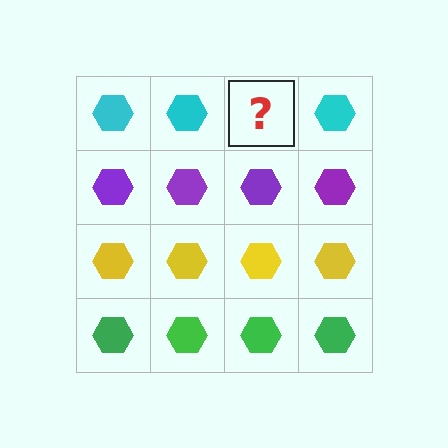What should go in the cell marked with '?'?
The missing cell should contain a cyan hexagon.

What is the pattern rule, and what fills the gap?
The rule is that each row has a consistent color. The gap should be filled with a cyan hexagon.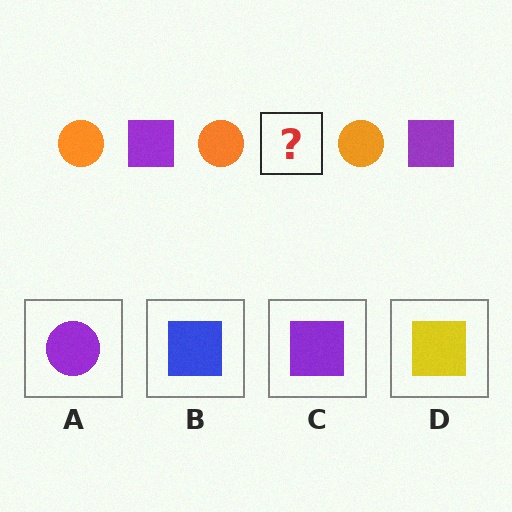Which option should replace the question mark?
Option C.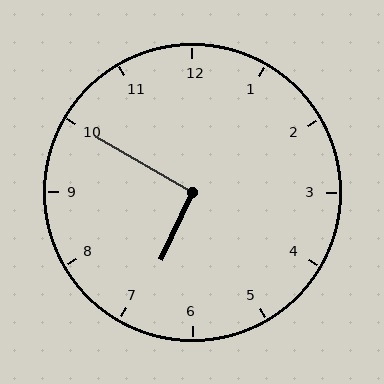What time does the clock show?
6:50.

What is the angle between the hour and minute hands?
Approximately 95 degrees.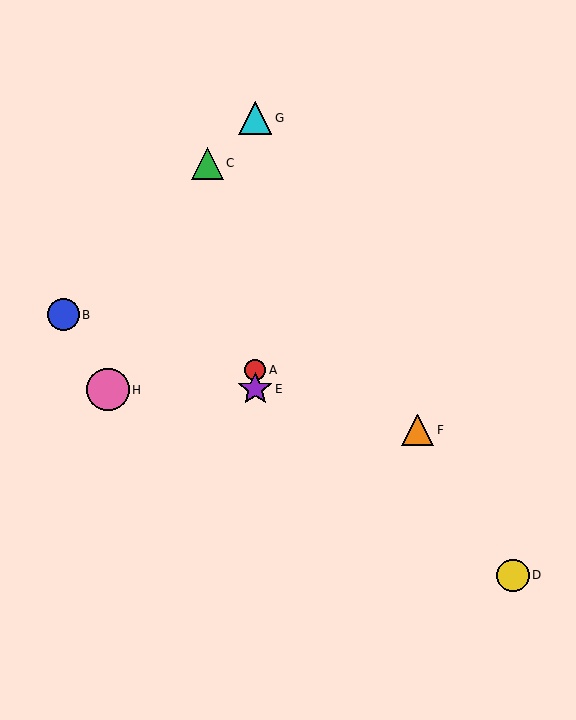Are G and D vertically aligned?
No, G is at x≈255 and D is at x≈513.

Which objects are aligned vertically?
Objects A, E, G are aligned vertically.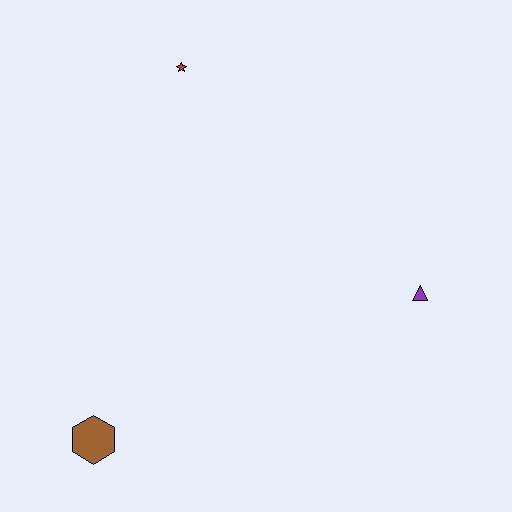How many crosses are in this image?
There are no crosses.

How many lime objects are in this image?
There are no lime objects.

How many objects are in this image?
There are 3 objects.